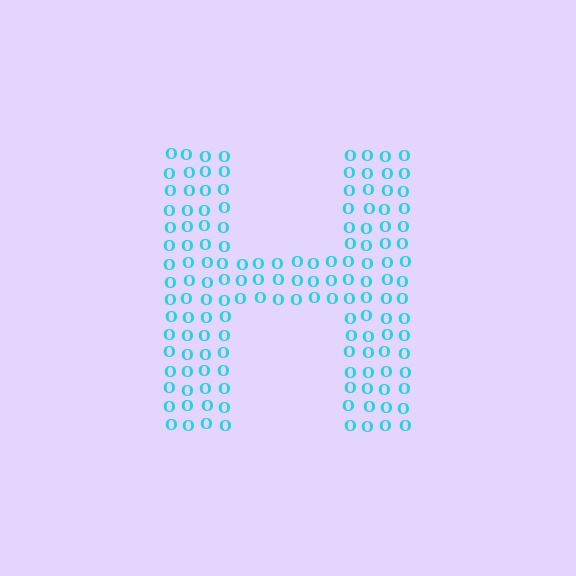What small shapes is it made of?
It is made of small letter O's.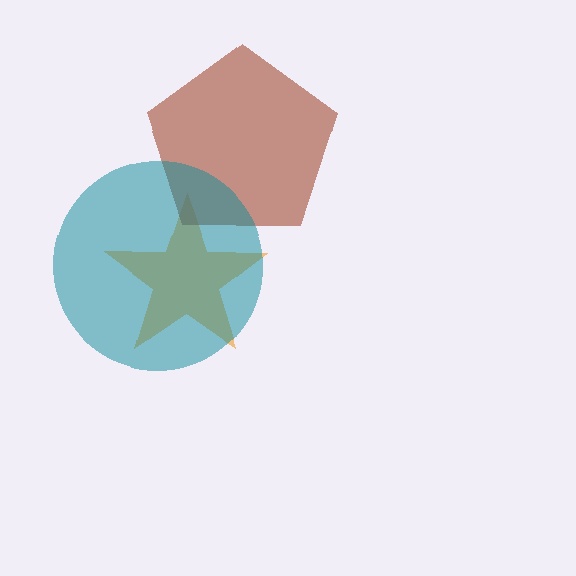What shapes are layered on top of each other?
The layered shapes are: an orange star, a brown pentagon, a teal circle.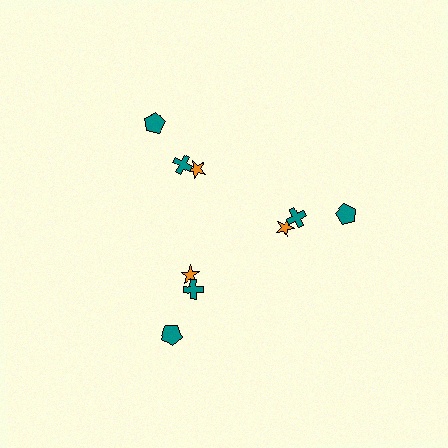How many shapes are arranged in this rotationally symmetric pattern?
There are 9 shapes, arranged in 3 groups of 3.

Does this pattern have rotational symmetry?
Yes, this pattern has 3-fold rotational symmetry. It looks the same after rotating 120 degrees around the center.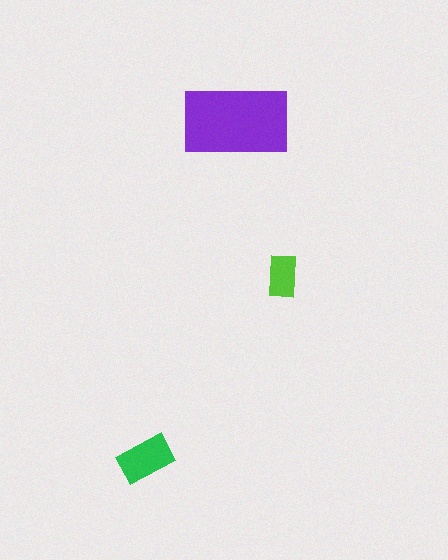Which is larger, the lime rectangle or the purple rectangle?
The purple one.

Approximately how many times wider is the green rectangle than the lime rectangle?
About 1.5 times wider.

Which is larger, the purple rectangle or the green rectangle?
The purple one.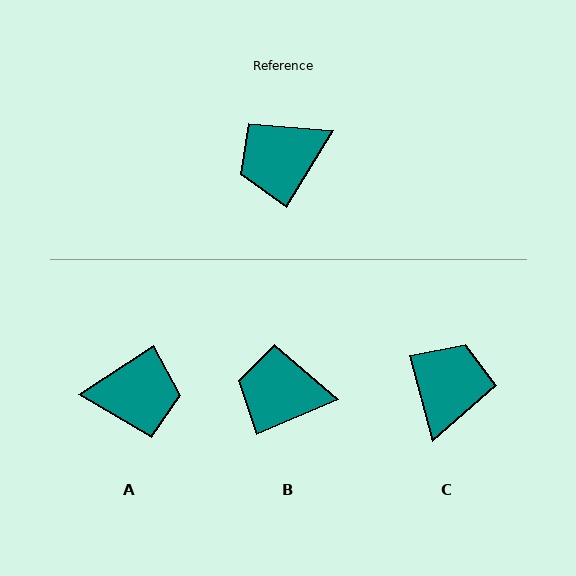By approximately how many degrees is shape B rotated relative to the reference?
Approximately 36 degrees clockwise.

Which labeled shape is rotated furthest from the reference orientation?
A, about 155 degrees away.